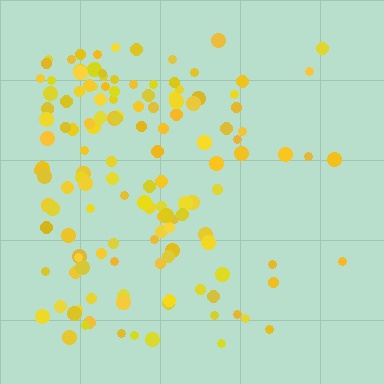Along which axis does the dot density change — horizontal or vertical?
Horizontal.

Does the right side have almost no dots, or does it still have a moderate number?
Still a moderate number, just noticeably fewer than the left.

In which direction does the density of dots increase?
From right to left, with the left side densest.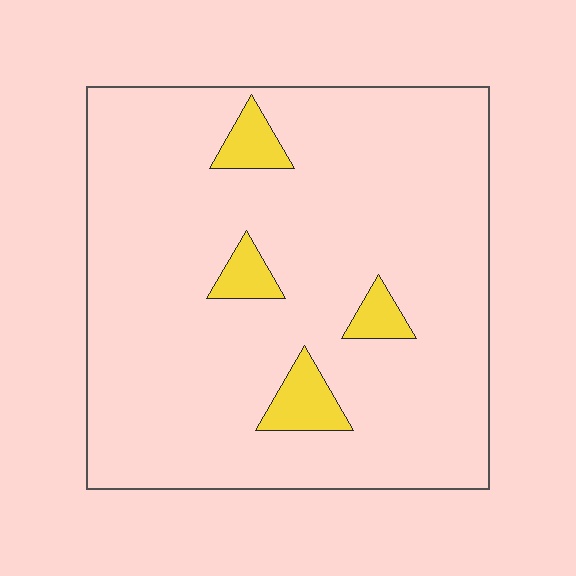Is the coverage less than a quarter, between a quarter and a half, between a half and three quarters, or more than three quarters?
Less than a quarter.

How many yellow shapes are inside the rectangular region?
4.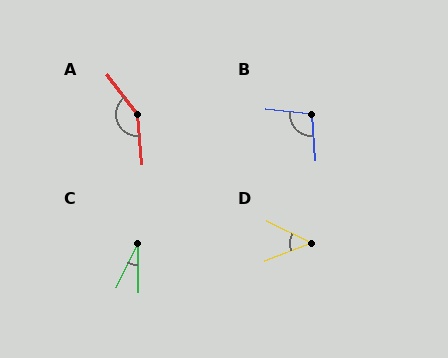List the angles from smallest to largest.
C (27°), D (47°), B (100°), A (148°).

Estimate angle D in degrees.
Approximately 47 degrees.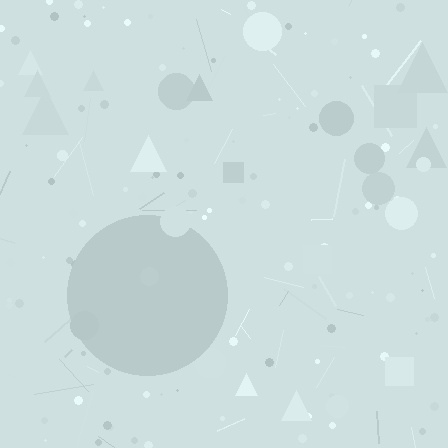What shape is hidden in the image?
A circle is hidden in the image.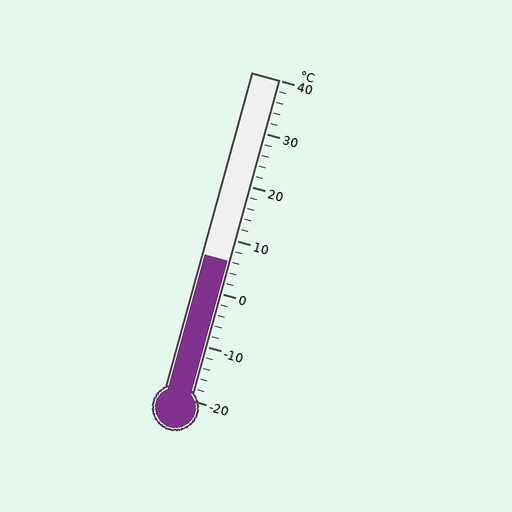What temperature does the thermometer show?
The thermometer shows approximately 6°C.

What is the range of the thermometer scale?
The thermometer scale ranges from -20°C to 40°C.